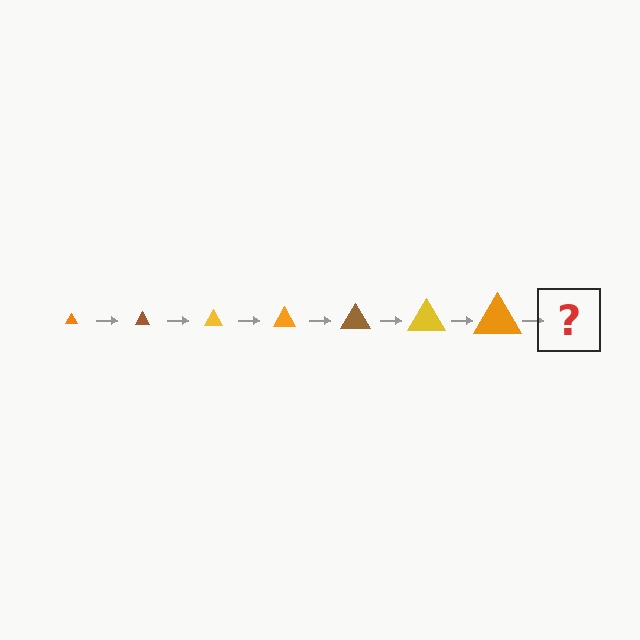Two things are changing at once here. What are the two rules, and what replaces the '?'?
The two rules are that the triangle grows larger each step and the color cycles through orange, brown, and yellow. The '?' should be a brown triangle, larger than the previous one.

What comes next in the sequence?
The next element should be a brown triangle, larger than the previous one.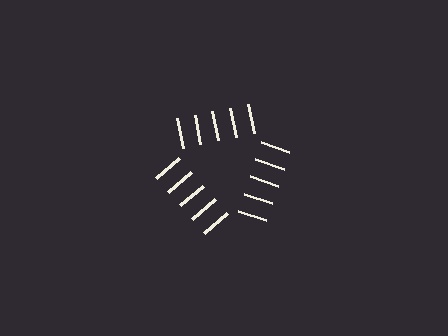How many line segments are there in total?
15 — 5 along each of the 3 edges.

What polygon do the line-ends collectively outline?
An illusory triangle — the line segments terminate on its edges but no continuous stroke is drawn.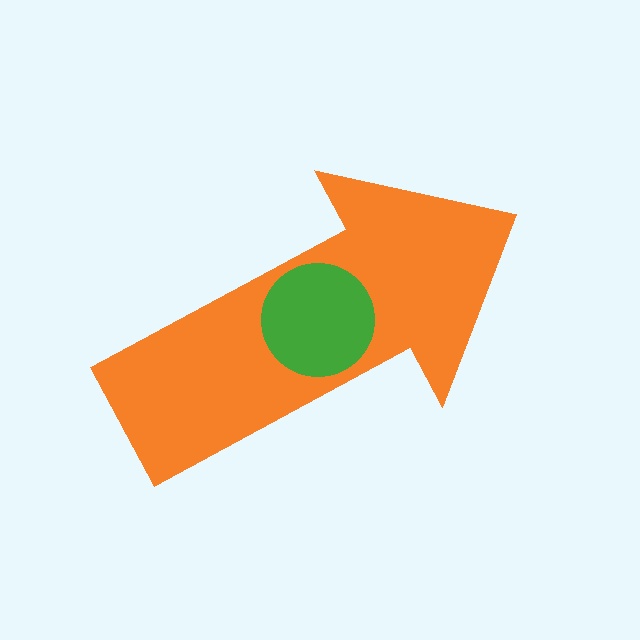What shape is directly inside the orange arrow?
The green circle.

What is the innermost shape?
The green circle.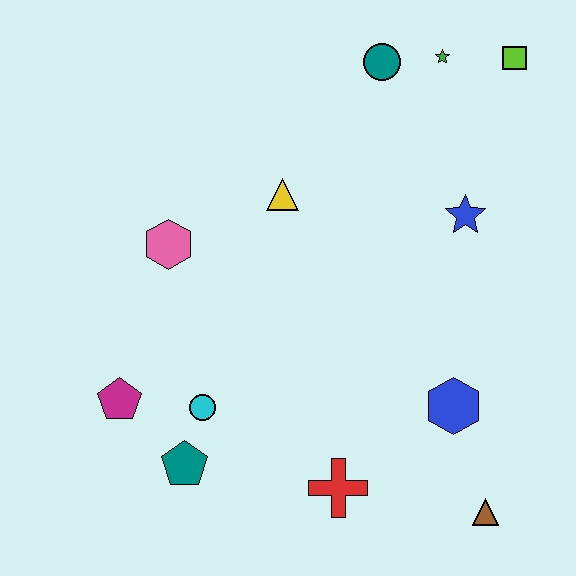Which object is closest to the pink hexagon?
The yellow triangle is closest to the pink hexagon.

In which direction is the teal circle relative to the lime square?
The teal circle is to the left of the lime square.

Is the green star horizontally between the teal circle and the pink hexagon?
No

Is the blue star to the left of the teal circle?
No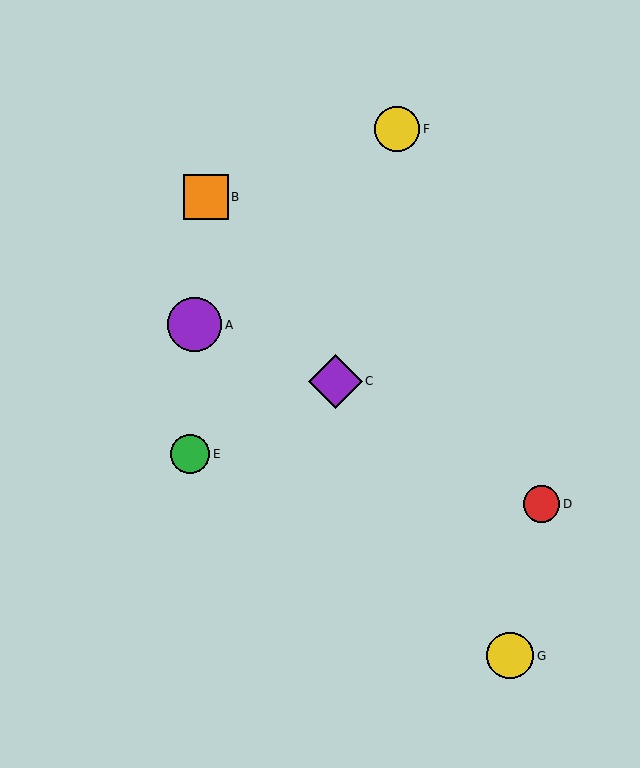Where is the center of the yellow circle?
The center of the yellow circle is at (397, 129).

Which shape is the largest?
The purple circle (labeled A) is the largest.